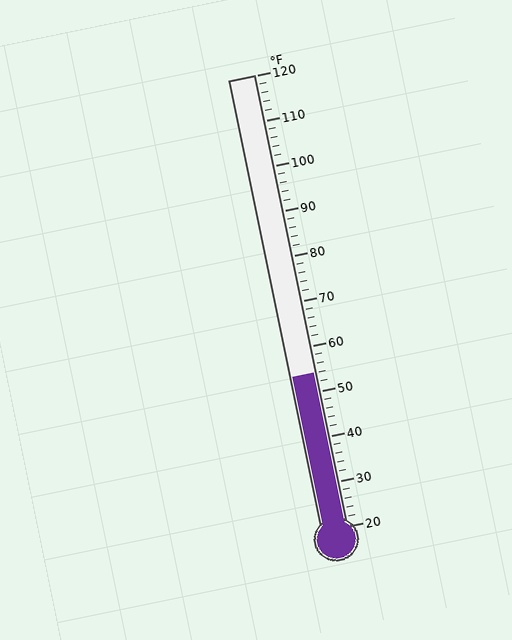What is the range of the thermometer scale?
The thermometer scale ranges from 20°F to 120°F.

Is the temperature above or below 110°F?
The temperature is below 110°F.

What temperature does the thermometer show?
The thermometer shows approximately 54°F.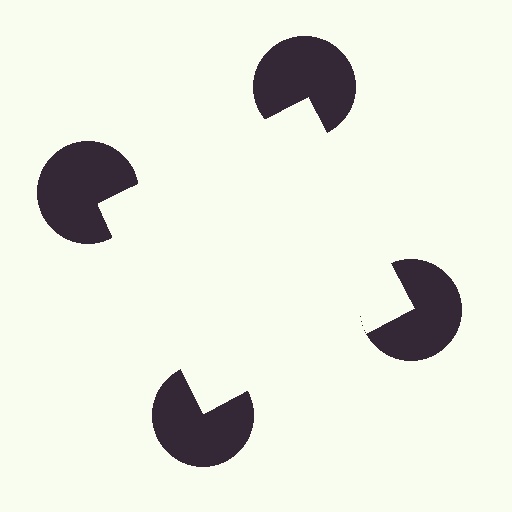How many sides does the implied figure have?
4 sides.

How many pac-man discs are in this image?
There are 4 — one at each vertex of the illusory square.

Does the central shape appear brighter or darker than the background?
It typically appears slightly brighter than the background, even though no actual brightness change is drawn.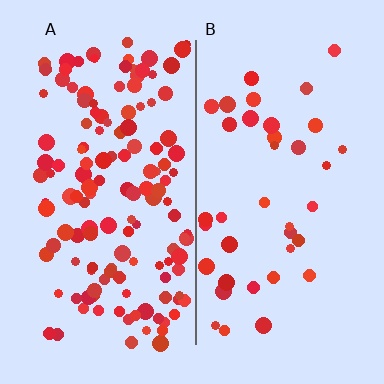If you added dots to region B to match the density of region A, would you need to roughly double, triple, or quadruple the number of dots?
Approximately triple.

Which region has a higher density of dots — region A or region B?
A (the left).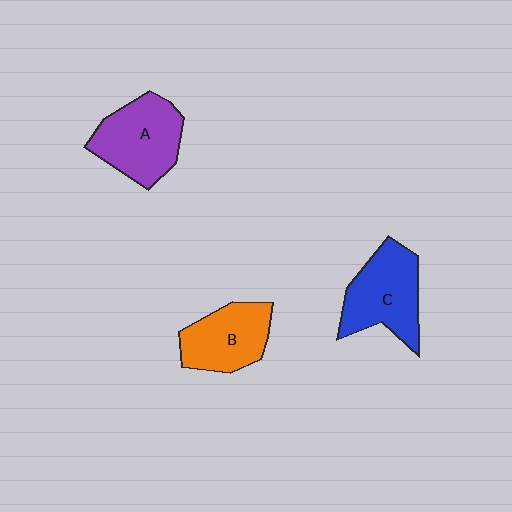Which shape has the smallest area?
Shape B (orange).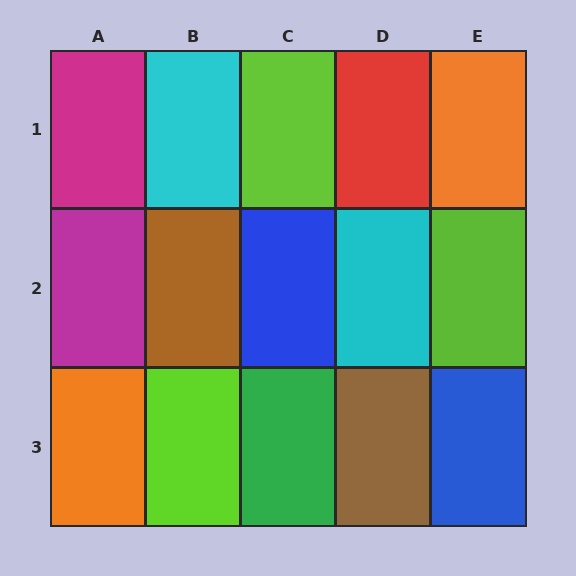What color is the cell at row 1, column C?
Lime.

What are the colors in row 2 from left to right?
Magenta, brown, blue, cyan, lime.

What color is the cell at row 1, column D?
Red.